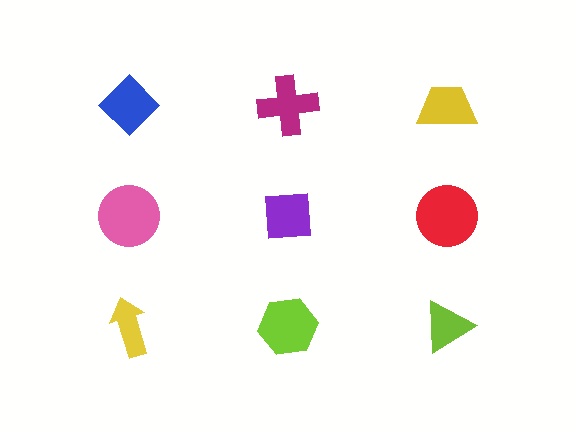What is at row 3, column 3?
A lime triangle.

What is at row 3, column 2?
A lime hexagon.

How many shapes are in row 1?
3 shapes.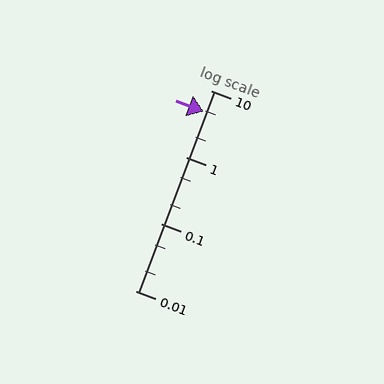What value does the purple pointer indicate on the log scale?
The pointer indicates approximately 4.8.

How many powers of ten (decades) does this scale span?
The scale spans 3 decades, from 0.01 to 10.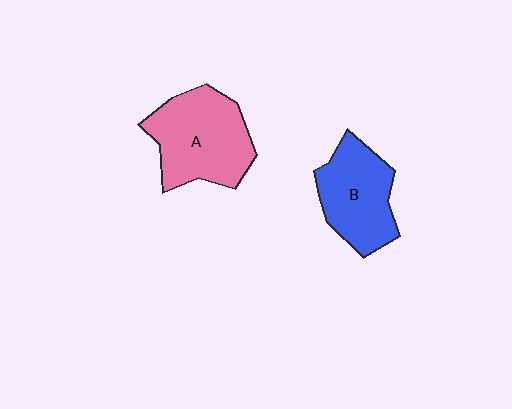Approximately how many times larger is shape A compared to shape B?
Approximately 1.2 times.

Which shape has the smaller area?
Shape B (blue).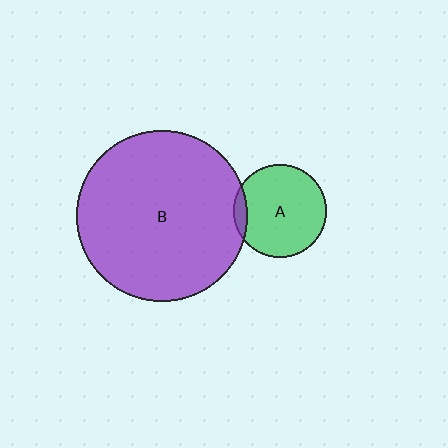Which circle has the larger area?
Circle B (purple).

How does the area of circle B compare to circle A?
Approximately 3.3 times.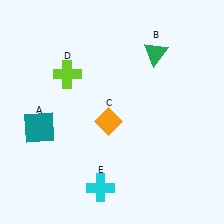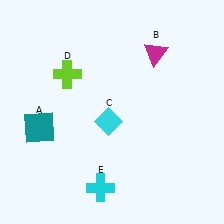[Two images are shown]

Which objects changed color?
B changed from green to magenta. C changed from orange to cyan.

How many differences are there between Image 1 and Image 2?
There are 2 differences between the two images.